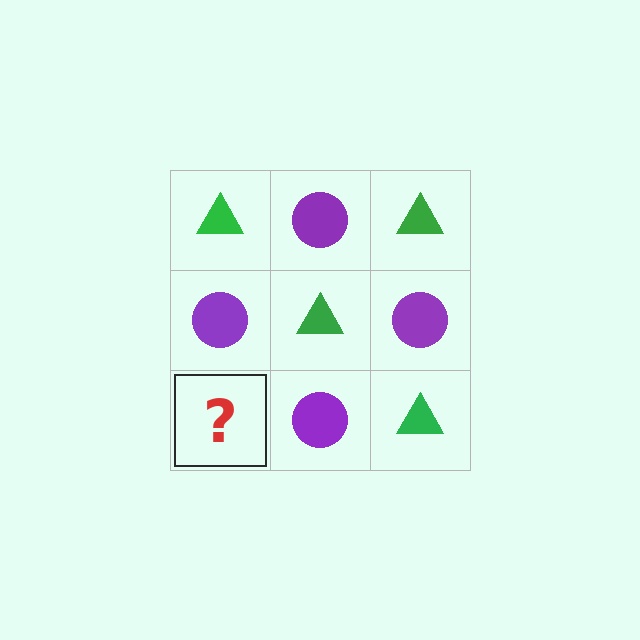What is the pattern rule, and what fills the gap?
The rule is that it alternates green triangle and purple circle in a checkerboard pattern. The gap should be filled with a green triangle.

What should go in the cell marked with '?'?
The missing cell should contain a green triangle.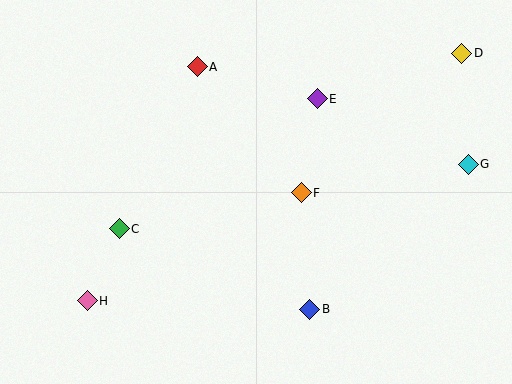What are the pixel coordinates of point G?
Point G is at (468, 164).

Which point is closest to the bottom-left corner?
Point H is closest to the bottom-left corner.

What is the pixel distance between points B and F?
The distance between B and F is 117 pixels.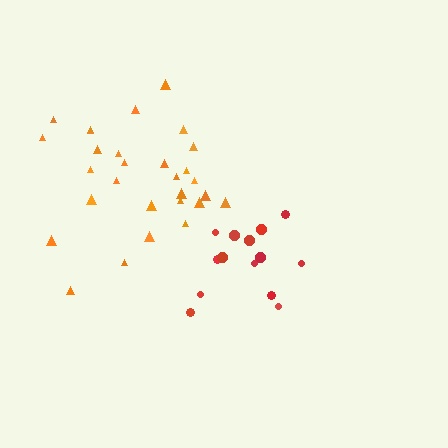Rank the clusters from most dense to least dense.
red, orange.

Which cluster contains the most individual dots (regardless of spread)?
Orange (30).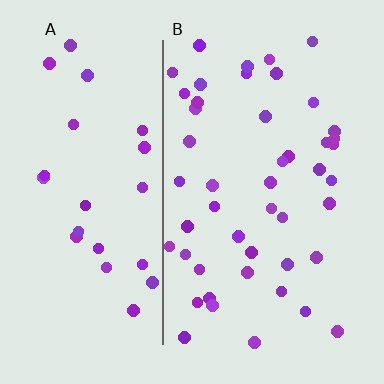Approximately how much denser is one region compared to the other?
Approximately 1.8× — region B over region A.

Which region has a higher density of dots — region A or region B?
B (the right).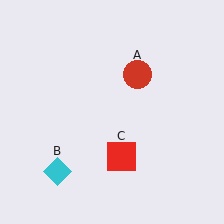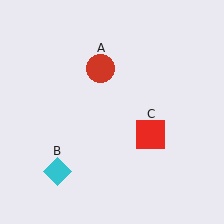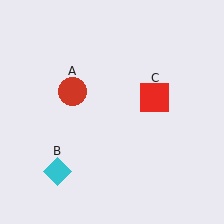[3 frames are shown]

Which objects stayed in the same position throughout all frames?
Cyan diamond (object B) remained stationary.